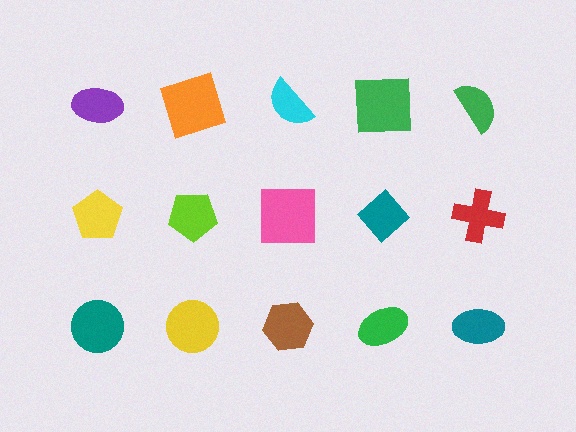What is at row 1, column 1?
A purple ellipse.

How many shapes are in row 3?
5 shapes.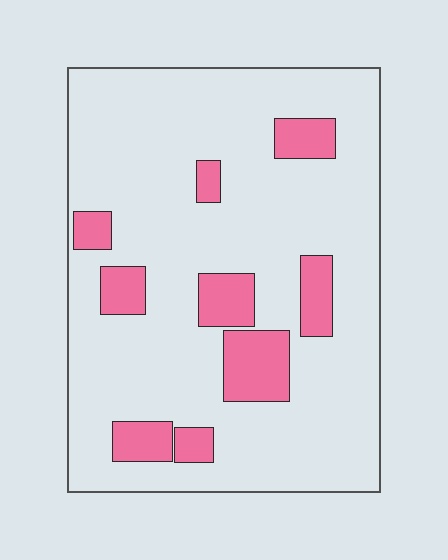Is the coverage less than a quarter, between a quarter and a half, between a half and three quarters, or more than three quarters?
Less than a quarter.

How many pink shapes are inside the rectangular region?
9.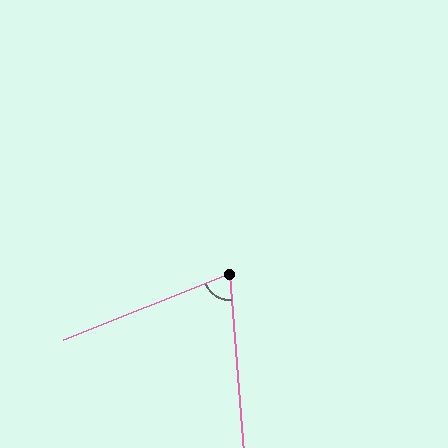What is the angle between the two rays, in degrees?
Approximately 73 degrees.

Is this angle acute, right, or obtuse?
It is acute.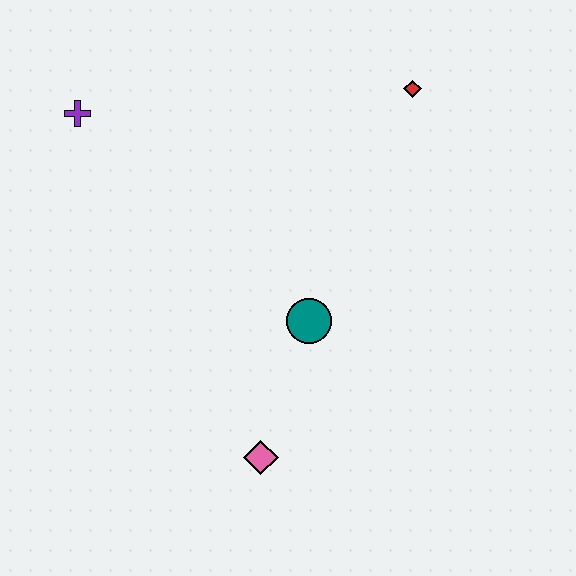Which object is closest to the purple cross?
The teal circle is closest to the purple cross.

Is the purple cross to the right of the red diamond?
No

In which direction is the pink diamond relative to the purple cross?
The pink diamond is below the purple cross.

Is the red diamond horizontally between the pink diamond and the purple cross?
No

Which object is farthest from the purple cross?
The pink diamond is farthest from the purple cross.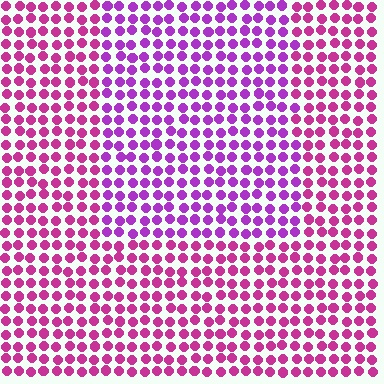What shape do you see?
I see a rectangle.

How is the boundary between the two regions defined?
The boundary is defined purely by a slight shift in hue (about 31 degrees). Spacing, size, and orientation are identical on both sides.